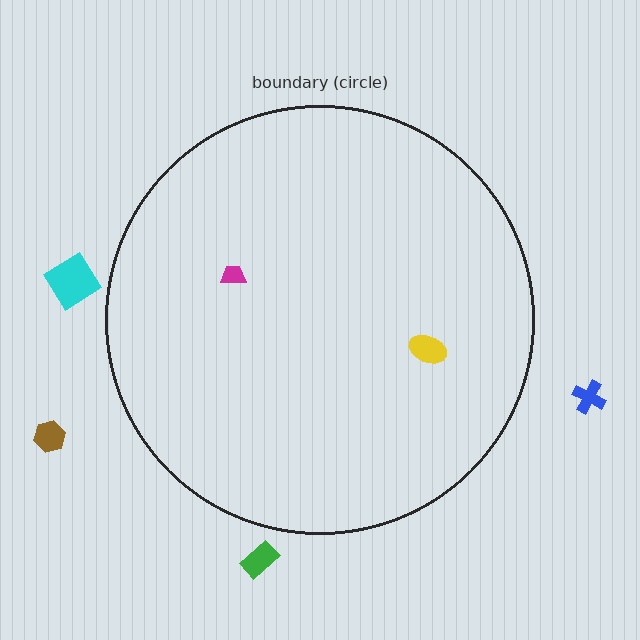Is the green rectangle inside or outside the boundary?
Outside.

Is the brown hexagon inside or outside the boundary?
Outside.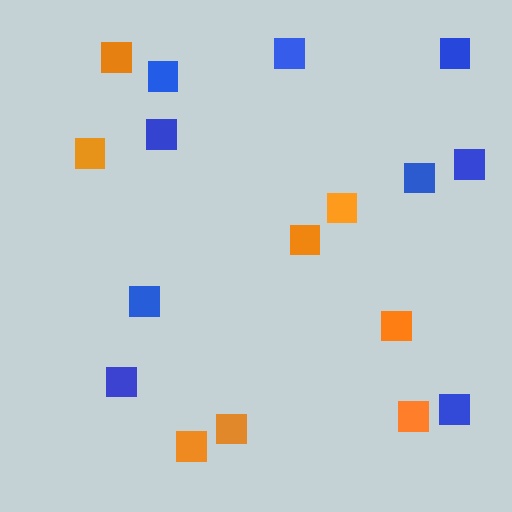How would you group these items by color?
There are 2 groups: one group of orange squares (8) and one group of blue squares (9).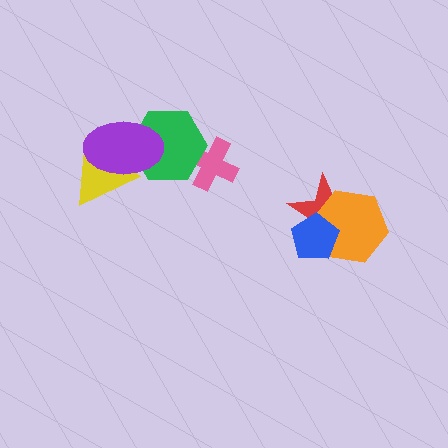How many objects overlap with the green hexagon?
2 objects overlap with the green hexagon.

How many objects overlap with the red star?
2 objects overlap with the red star.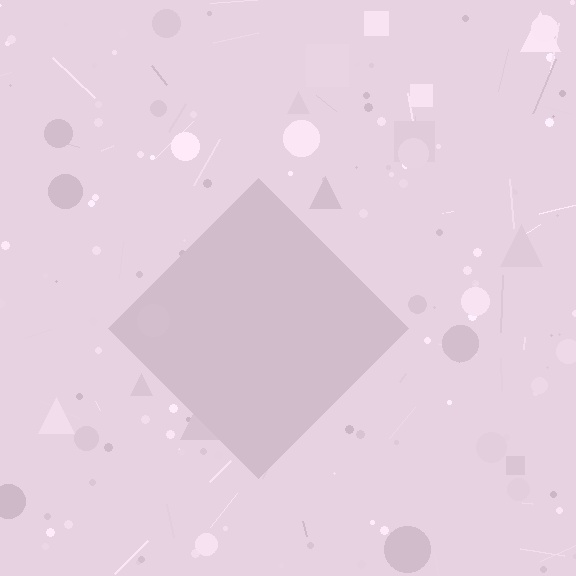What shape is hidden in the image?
A diamond is hidden in the image.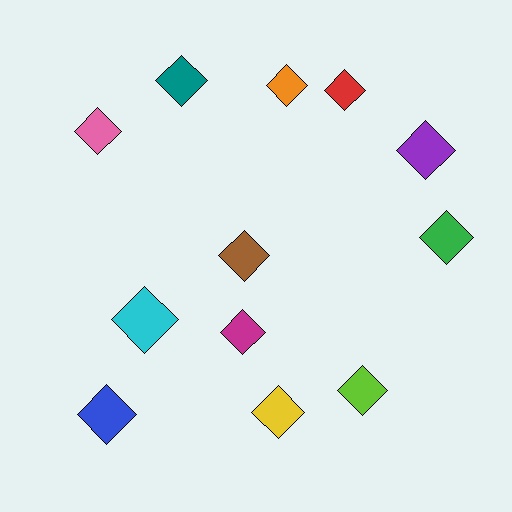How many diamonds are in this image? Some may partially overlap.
There are 12 diamonds.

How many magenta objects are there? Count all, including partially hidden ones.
There is 1 magenta object.